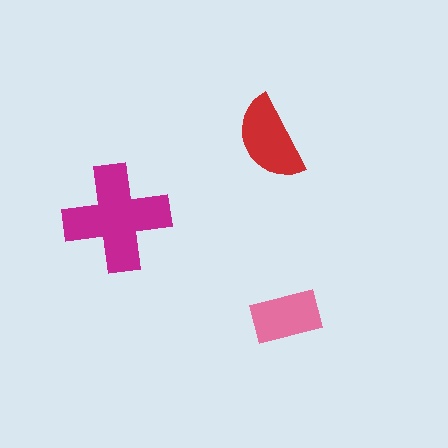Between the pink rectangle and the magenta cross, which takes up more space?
The magenta cross.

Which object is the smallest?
The pink rectangle.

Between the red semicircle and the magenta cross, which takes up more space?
The magenta cross.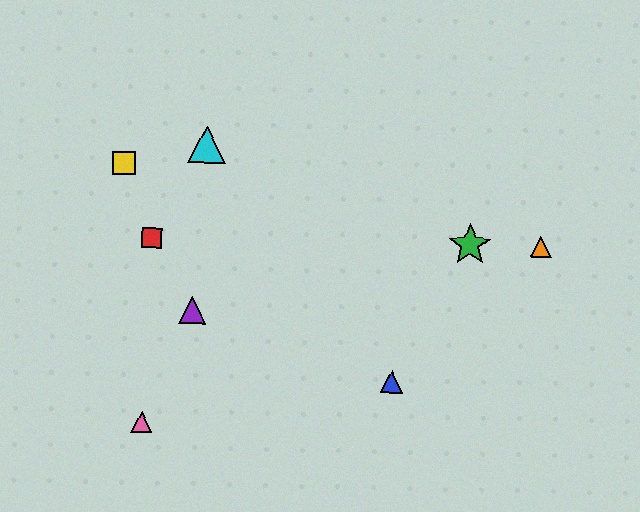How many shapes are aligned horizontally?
3 shapes (the red square, the green star, the orange triangle) are aligned horizontally.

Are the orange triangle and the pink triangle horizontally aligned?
No, the orange triangle is at y≈246 and the pink triangle is at y≈422.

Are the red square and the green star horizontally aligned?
Yes, both are at y≈238.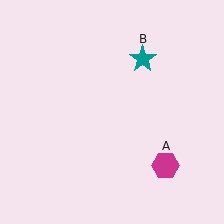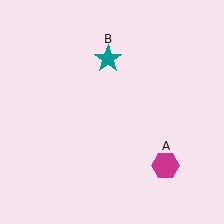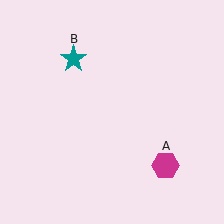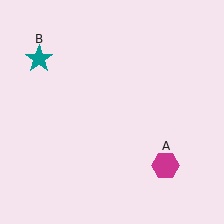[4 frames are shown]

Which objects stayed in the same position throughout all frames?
Magenta hexagon (object A) remained stationary.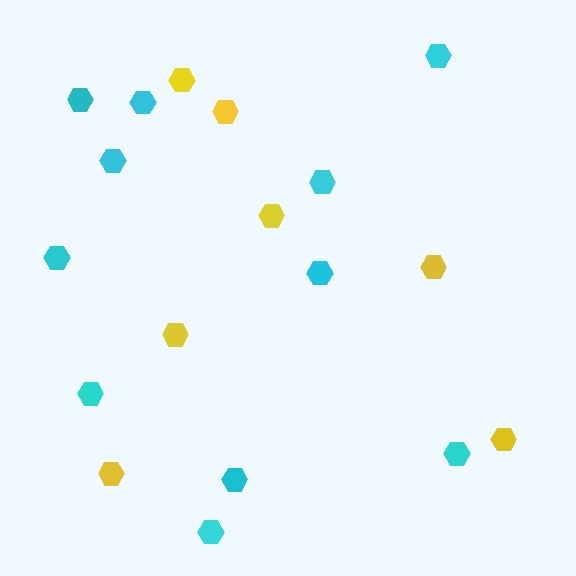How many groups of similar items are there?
There are 2 groups: one group of yellow hexagons (7) and one group of cyan hexagons (11).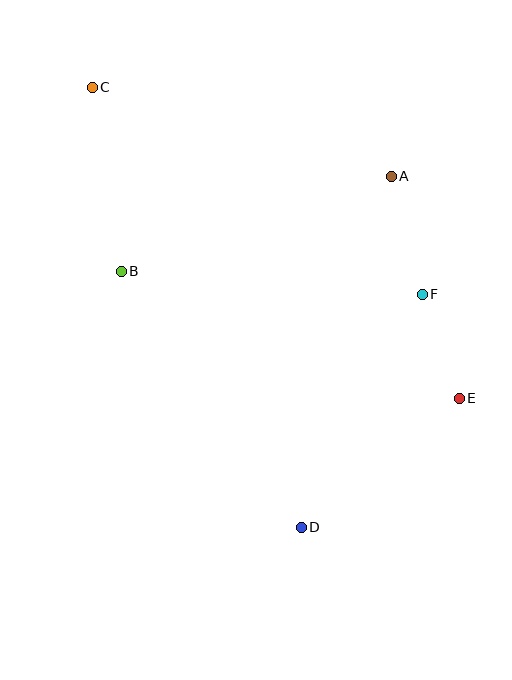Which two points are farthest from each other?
Points C and D are farthest from each other.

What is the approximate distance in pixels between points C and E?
The distance between C and E is approximately 481 pixels.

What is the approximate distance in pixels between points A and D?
The distance between A and D is approximately 362 pixels.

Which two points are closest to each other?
Points E and F are closest to each other.